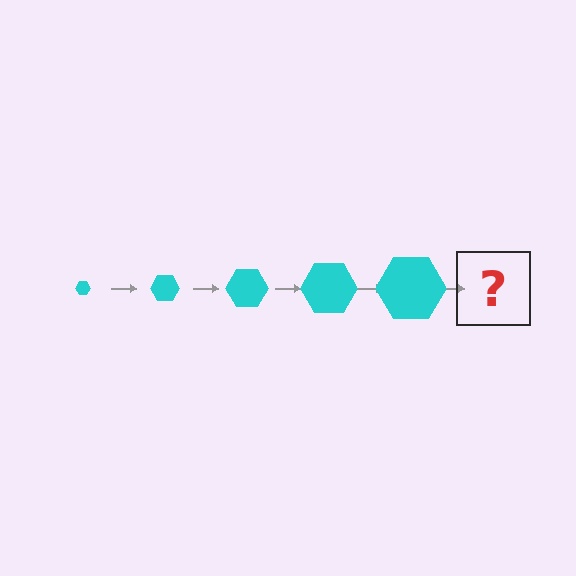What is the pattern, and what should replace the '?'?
The pattern is that the hexagon gets progressively larger each step. The '?' should be a cyan hexagon, larger than the previous one.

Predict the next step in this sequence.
The next step is a cyan hexagon, larger than the previous one.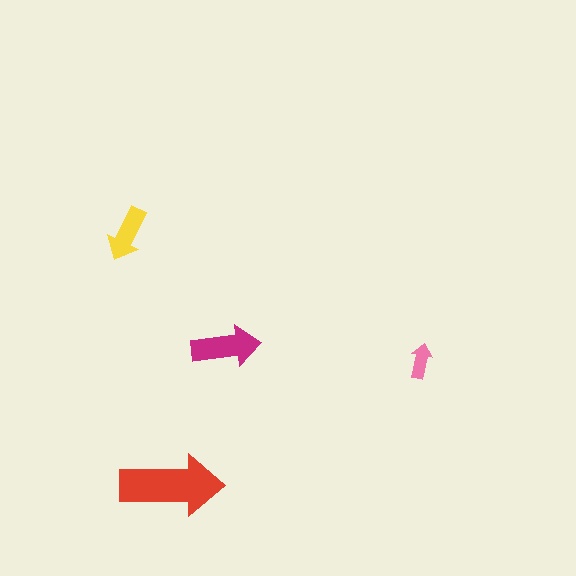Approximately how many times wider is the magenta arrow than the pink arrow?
About 2 times wider.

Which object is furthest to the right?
The pink arrow is rightmost.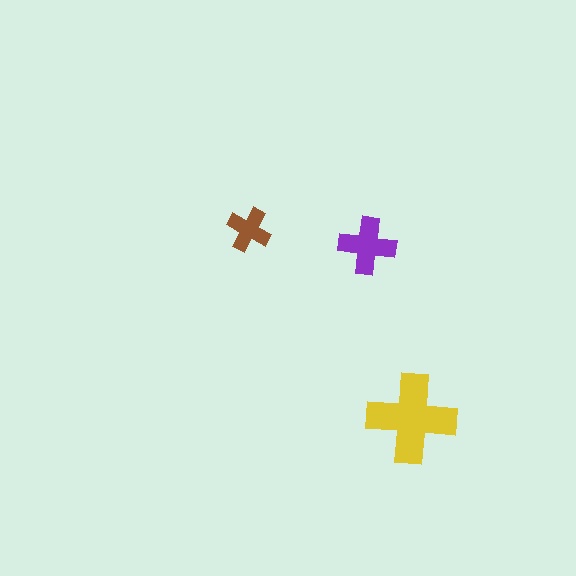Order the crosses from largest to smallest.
the yellow one, the purple one, the brown one.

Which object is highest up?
The brown cross is topmost.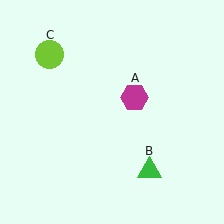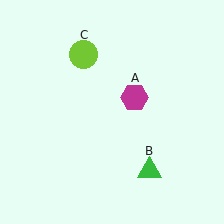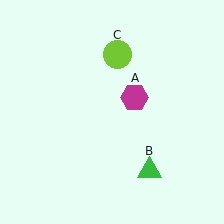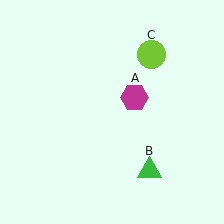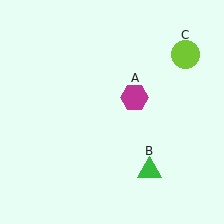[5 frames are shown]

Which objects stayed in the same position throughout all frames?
Magenta hexagon (object A) and green triangle (object B) remained stationary.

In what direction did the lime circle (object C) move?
The lime circle (object C) moved right.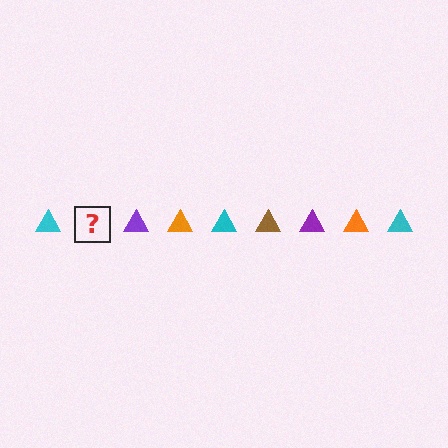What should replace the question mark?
The question mark should be replaced with a brown triangle.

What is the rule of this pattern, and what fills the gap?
The rule is that the pattern cycles through cyan, brown, purple, orange triangles. The gap should be filled with a brown triangle.